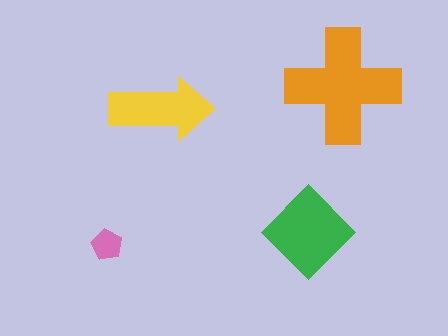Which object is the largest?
The orange cross.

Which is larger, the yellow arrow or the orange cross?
The orange cross.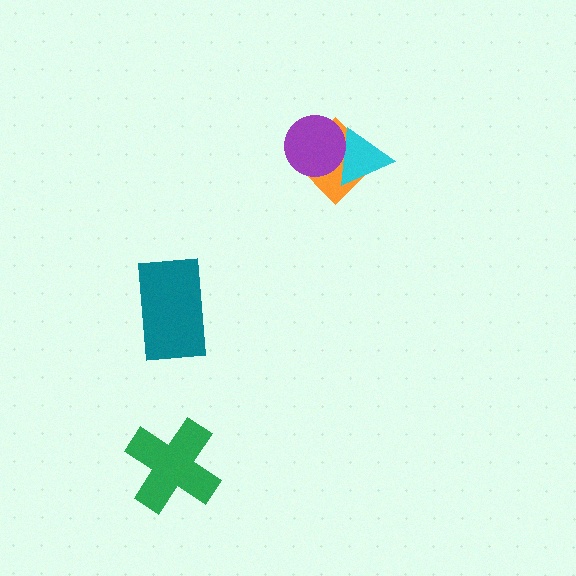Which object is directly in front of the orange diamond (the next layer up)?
The cyan triangle is directly in front of the orange diamond.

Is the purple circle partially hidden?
No, no other shape covers it.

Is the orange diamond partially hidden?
Yes, it is partially covered by another shape.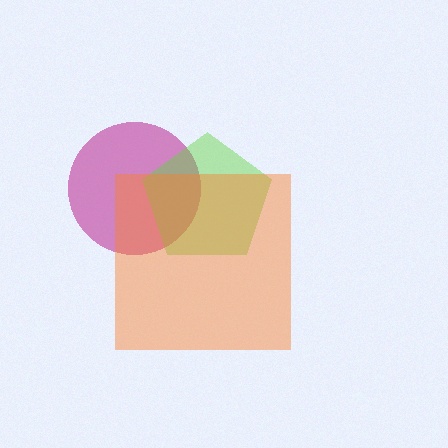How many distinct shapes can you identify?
There are 3 distinct shapes: a magenta circle, a lime pentagon, an orange square.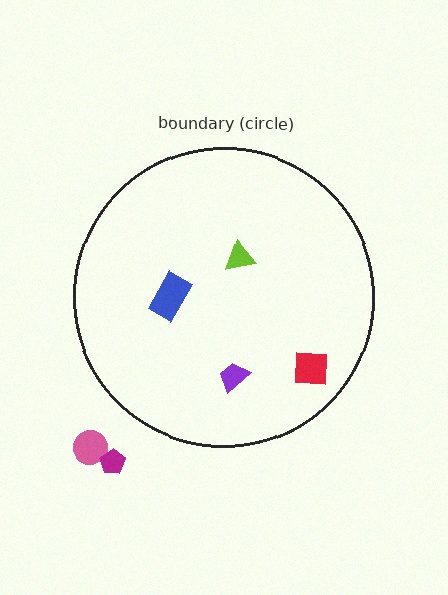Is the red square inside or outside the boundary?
Inside.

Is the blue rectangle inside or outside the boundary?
Inside.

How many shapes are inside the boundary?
4 inside, 2 outside.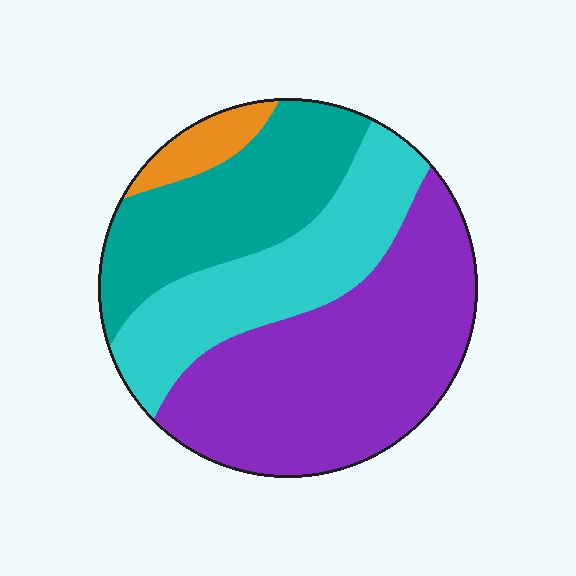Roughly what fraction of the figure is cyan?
Cyan takes up about one quarter (1/4) of the figure.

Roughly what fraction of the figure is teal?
Teal takes up about one quarter (1/4) of the figure.